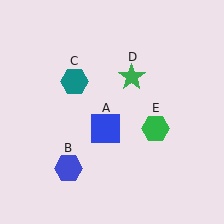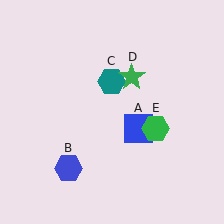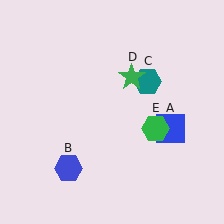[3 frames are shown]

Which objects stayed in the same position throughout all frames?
Blue hexagon (object B) and green star (object D) and green hexagon (object E) remained stationary.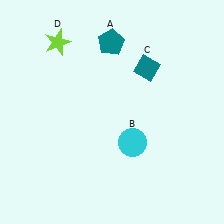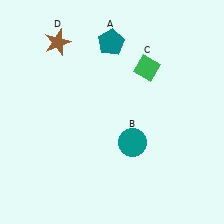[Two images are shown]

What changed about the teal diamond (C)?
In Image 1, C is teal. In Image 2, it changed to green.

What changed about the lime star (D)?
In Image 1, D is lime. In Image 2, it changed to brown.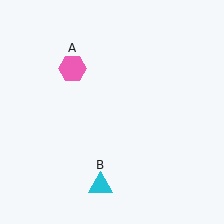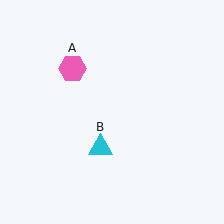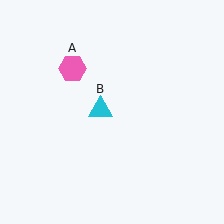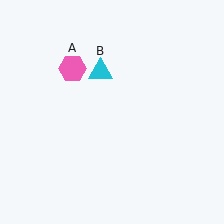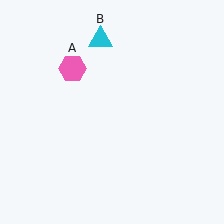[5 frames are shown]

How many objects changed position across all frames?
1 object changed position: cyan triangle (object B).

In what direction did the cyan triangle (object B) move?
The cyan triangle (object B) moved up.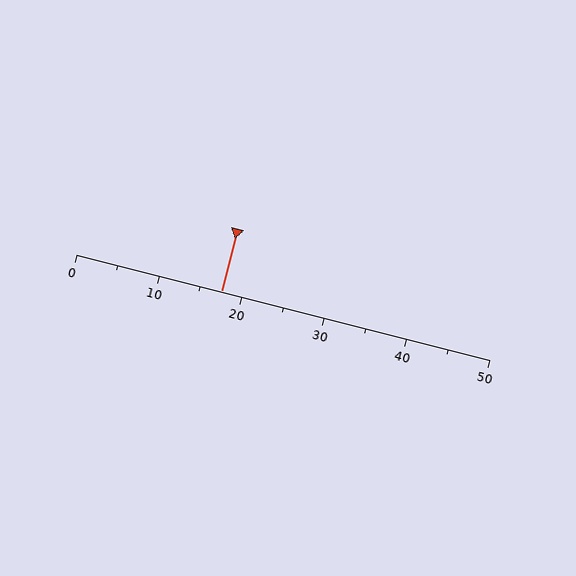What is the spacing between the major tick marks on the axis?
The major ticks are spaced 10 apart.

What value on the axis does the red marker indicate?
The marker indicates approximately 17.5.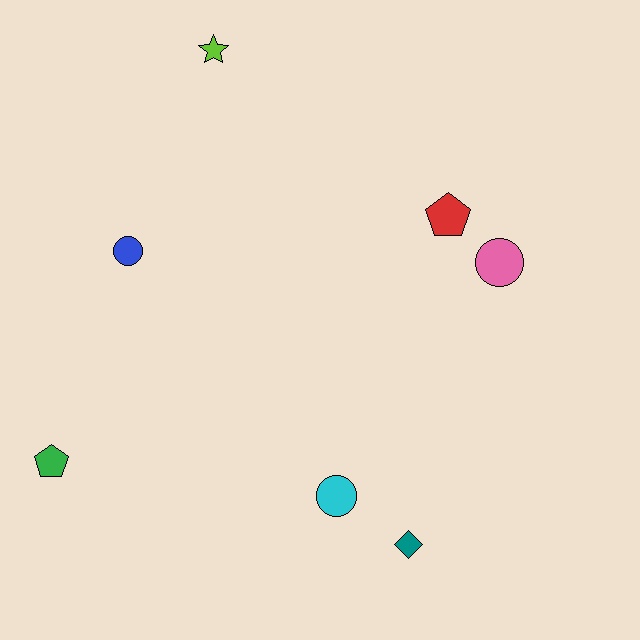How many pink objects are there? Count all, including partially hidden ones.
There is 1 pink object.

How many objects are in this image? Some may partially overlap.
There are 7 objects.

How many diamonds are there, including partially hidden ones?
There is 1 diamond.